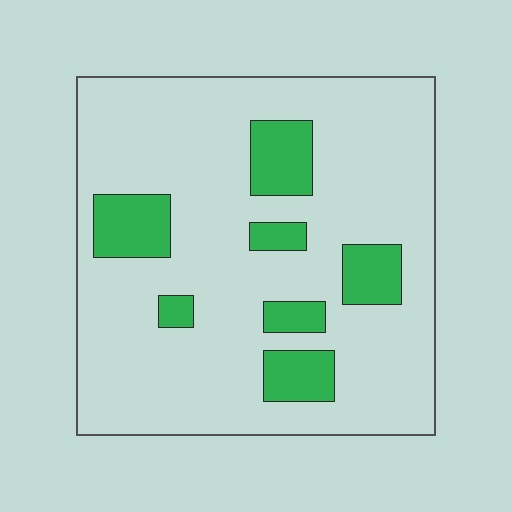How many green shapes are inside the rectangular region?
7.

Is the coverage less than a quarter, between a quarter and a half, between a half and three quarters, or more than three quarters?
Less than a quarter.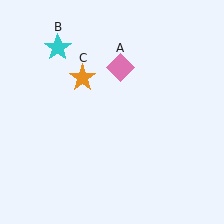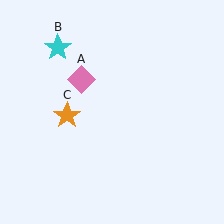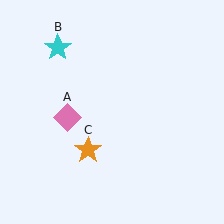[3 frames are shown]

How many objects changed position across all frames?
2 objects changed position: pink diamond (object A), orange star (object C).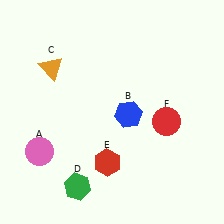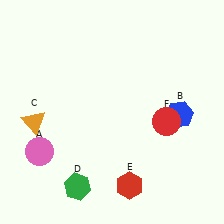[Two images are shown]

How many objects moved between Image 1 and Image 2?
3 objects moved between the two images.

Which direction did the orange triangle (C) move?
The orange triangle (C) moved down.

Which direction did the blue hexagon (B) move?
The blue hexagon (B) moved right.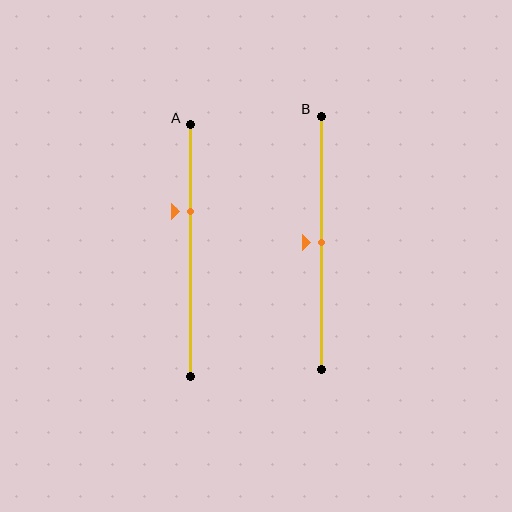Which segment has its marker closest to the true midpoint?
Segment B has its marker closest to the true midpoint.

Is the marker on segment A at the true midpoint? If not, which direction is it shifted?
No, the marker on segment A is shifted upward by about 16% of the segment length.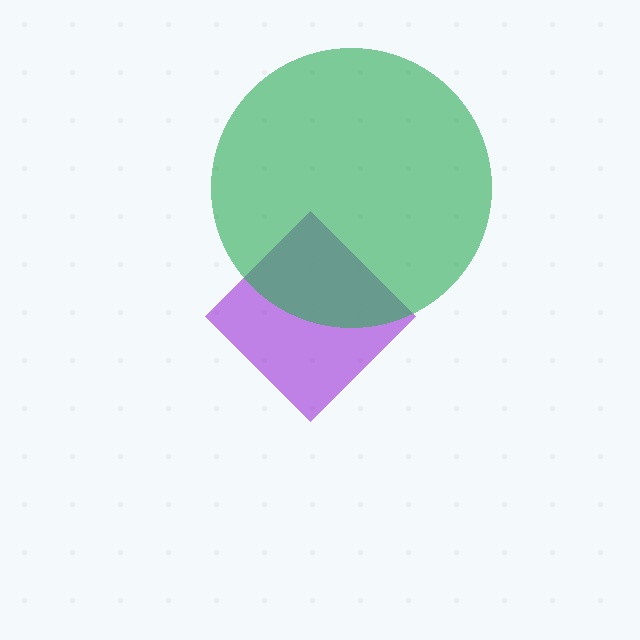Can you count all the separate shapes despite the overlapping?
Yes, there are 2 separate shapes.